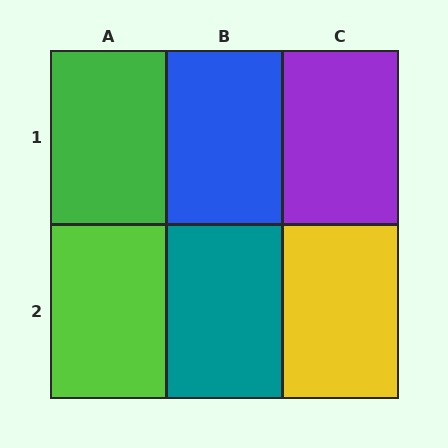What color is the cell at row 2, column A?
Lime.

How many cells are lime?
1 cell is lime.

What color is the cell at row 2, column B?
Teal.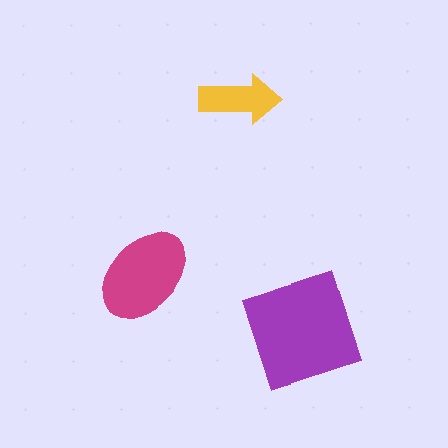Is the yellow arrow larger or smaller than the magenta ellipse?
Smaller.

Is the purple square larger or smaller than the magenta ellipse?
Larger.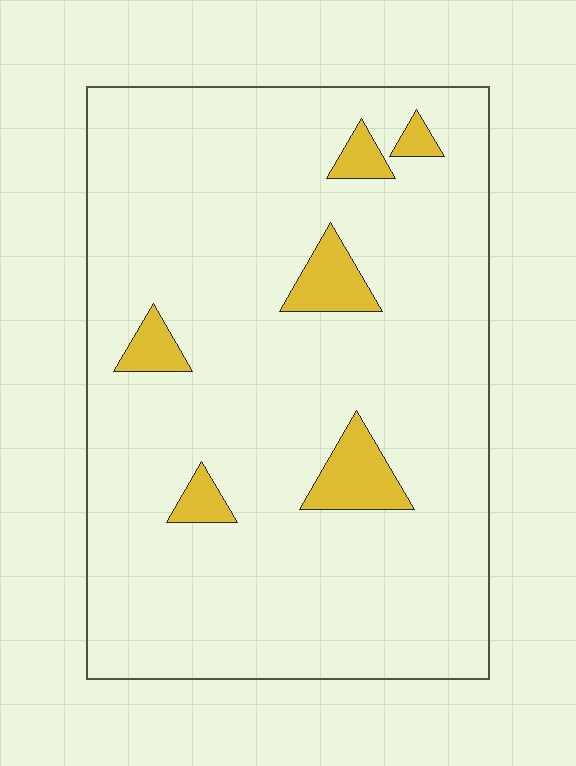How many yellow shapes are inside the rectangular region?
6.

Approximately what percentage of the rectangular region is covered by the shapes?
Approximately 10%.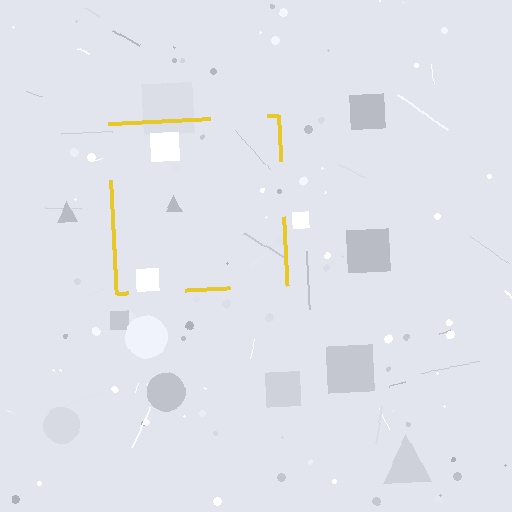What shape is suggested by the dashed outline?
The dashed outline suggests a square.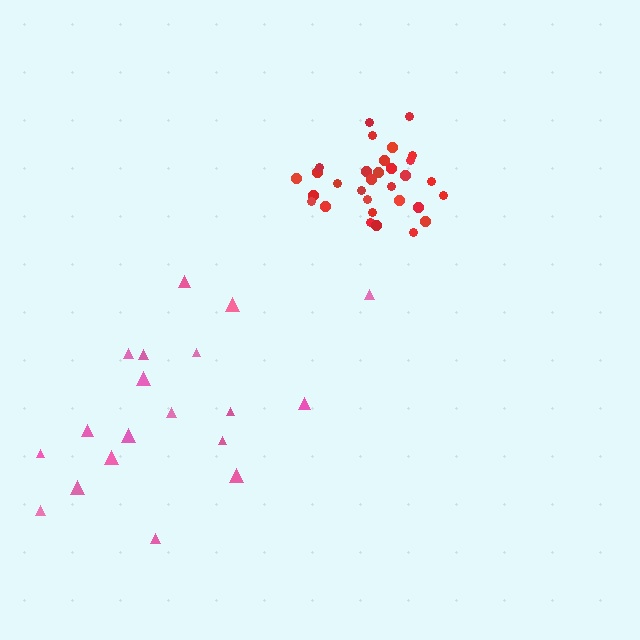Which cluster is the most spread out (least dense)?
Pink.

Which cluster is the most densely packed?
Red.